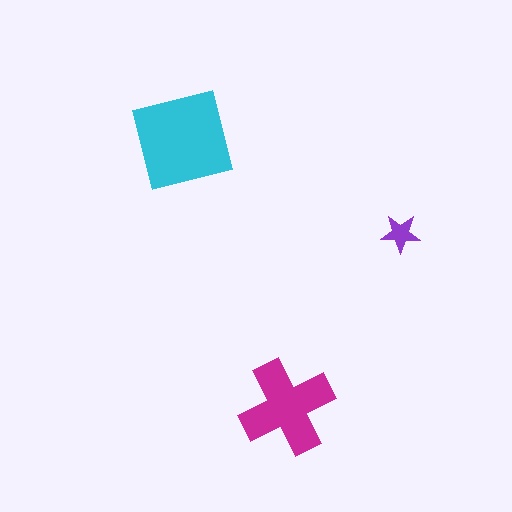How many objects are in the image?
There are 3 objects in the image.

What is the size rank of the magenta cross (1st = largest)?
2nd.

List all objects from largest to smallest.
The cyan square, the magenta cross, the purple star.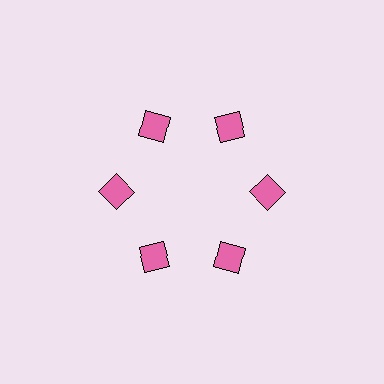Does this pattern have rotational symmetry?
Yes, this pattern has 6-fold rotational symmetry. It looks the same after rotating 60 degrees around the center.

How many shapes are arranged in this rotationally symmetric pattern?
There are 6 shapes, arranged in 6 groups of 1.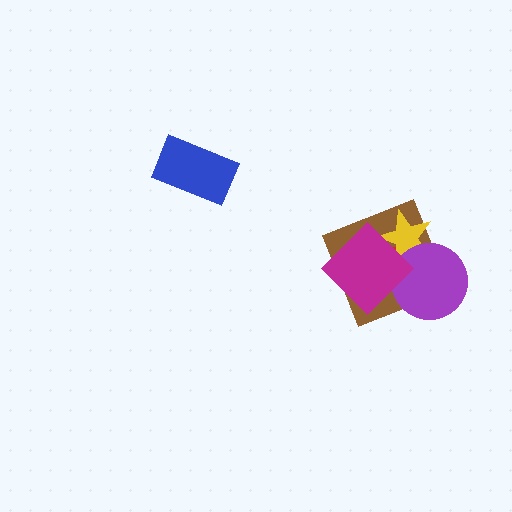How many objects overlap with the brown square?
4 objects overlap with the brown square.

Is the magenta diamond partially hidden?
No, no other shape covers it.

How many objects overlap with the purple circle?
4 objects overlap with the purple circle.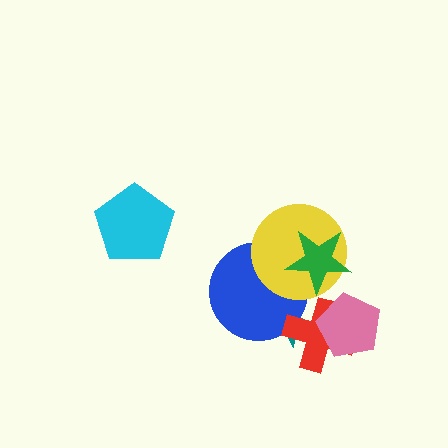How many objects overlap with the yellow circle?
2 objects overlap with the yellow circle.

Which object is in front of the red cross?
The pink pentagon is in front of the red cross.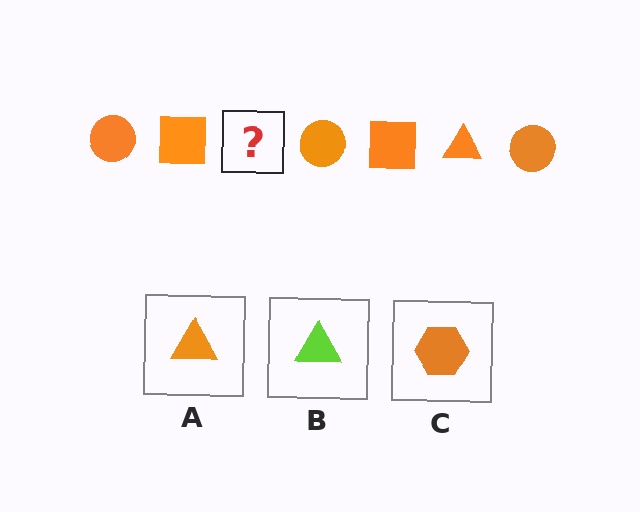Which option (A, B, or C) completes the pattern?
A.